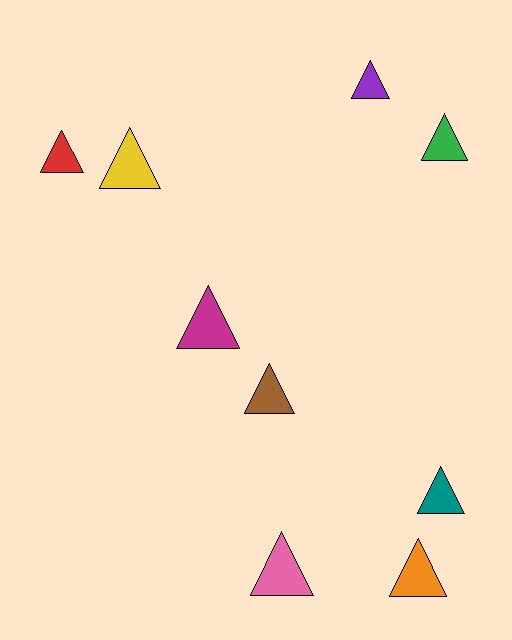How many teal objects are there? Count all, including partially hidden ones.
There is 1 teal object.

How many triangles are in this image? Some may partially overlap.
There are 9 triangles.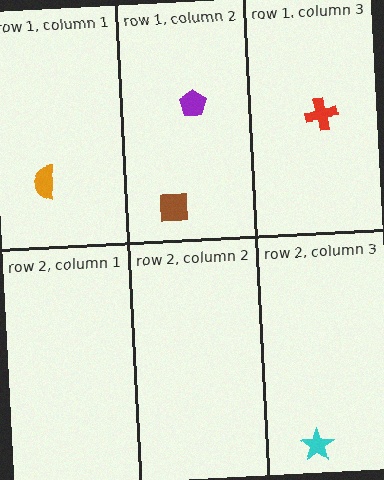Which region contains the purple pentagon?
The row 1, column 2 region.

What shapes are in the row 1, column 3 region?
The red cross.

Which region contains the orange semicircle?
The row 1, column 1 region.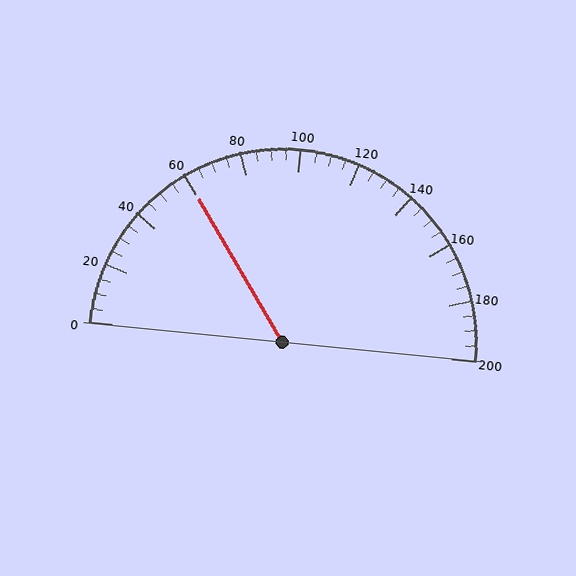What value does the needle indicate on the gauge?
The needle indicates approximately 60.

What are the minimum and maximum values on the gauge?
The gauge ranges from 0 to 200.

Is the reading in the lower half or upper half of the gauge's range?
The reading is in the lower half of the range (0 to 200).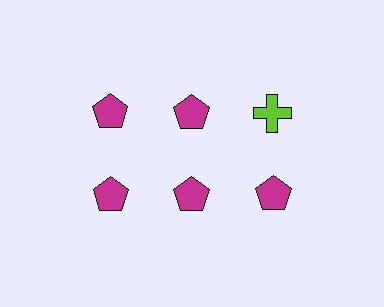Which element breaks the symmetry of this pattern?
The lime cross in the top row, center column breaks the symmetry. All other shapes are magenta pentagons.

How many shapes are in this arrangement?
There are 6 shapes arranged in a grid pattern.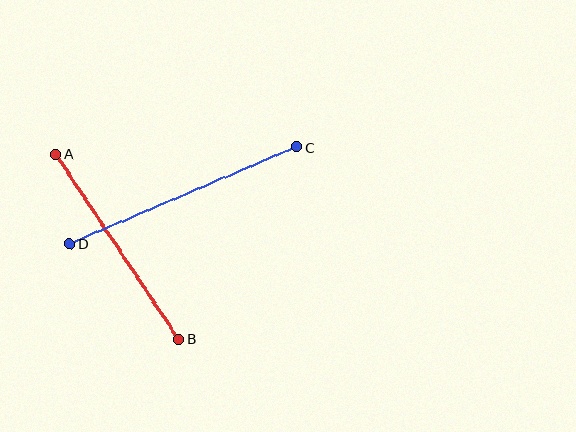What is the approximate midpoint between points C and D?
The midpoint is at approximately (183, 195) pixels.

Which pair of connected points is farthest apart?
Points C and D are farthest apart.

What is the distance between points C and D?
The distance is approximately 247 pixels.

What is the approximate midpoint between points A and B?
The midpoint is at approximately (118, 247) pixels.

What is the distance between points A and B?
The distance is approximately 222 pixels.